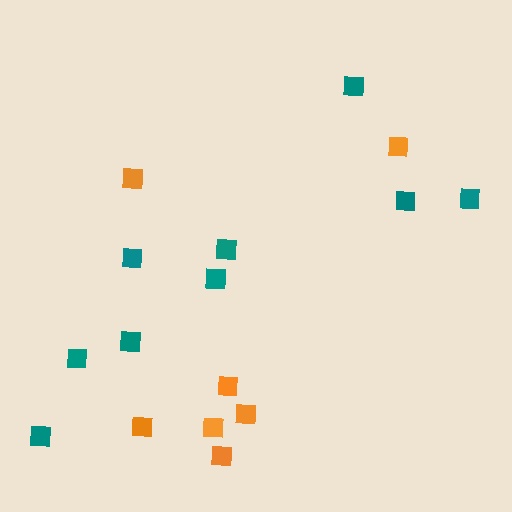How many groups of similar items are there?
There are 2 groups: one group of teal squares (9) and one group of orange squares (7).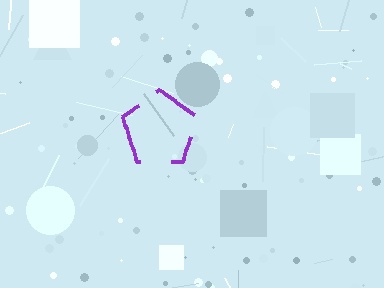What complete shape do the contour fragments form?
The contour fragments form a pentagon.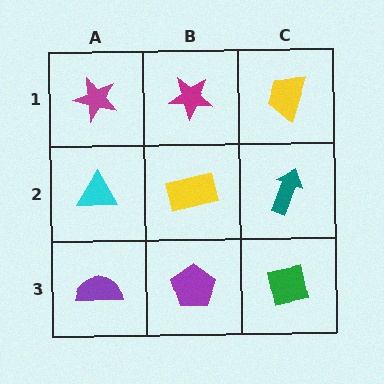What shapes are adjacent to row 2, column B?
A magenta star (row 1, column B), a purple pentagon (row 3, column B), a cyan triangle (row 2, column A), a teal arrow (row 2, column C).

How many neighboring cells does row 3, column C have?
2.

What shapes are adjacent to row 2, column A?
A magenta star (row 1, column A), a purple semicircle (row 3, column A), a yellow rectangle (row 2, column B).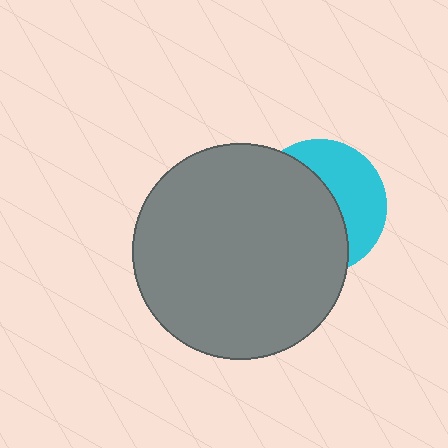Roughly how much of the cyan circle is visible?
A small part of it is visible (roughly 40%).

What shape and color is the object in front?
The object in front is a gray circle.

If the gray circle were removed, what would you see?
You would see the complete cyan circle.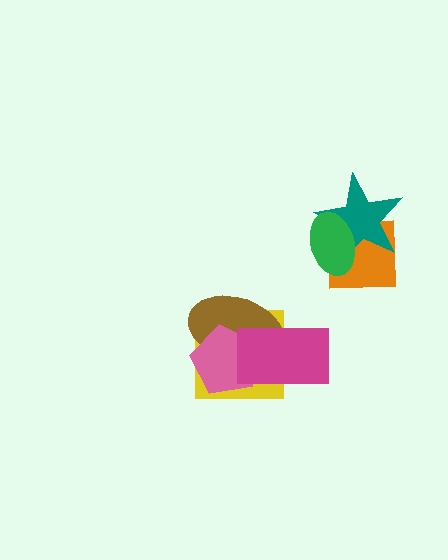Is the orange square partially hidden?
Yes, it is partially covered by another shape.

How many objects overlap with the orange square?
2 objects overlap with the orange square.